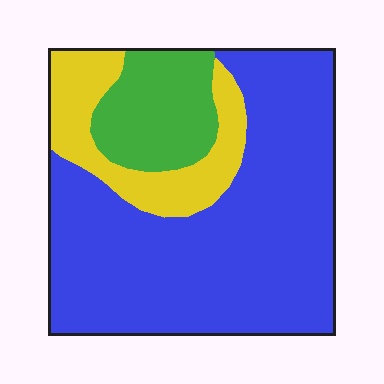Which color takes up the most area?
Blue, at roughly 65%.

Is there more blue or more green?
Blue.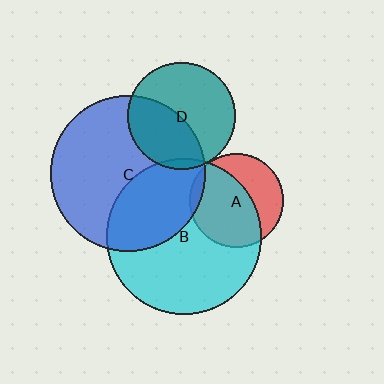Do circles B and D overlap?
Yes.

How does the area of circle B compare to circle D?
Approximately 2.1 times.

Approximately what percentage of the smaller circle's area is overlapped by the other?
Approximately 5%.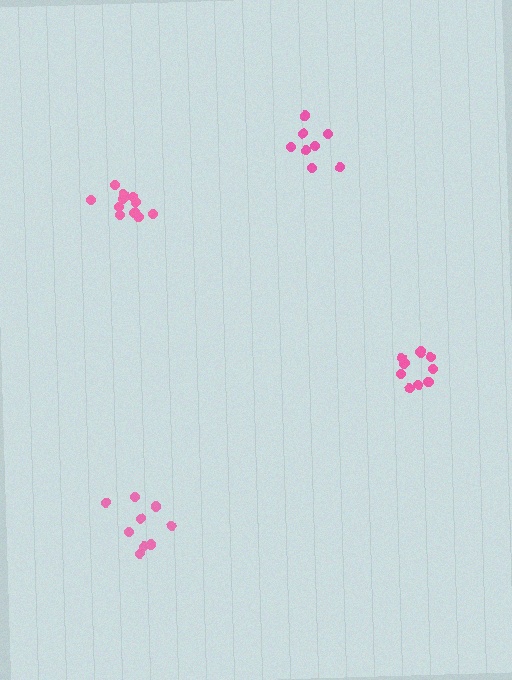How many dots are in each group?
Group 1: 12 dots, Group 2: 8 dots, Group 3: 11 dots, Group 4: 9 dots (40 total).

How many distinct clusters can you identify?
There are 4 distinct clusters.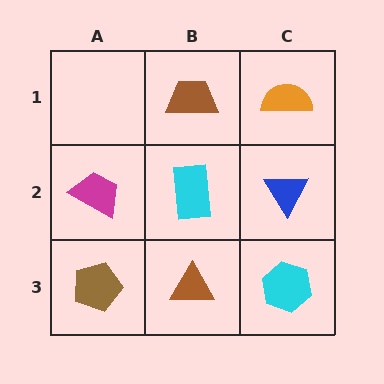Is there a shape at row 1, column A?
No, that cell is empty.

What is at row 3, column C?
A cyan hexagon.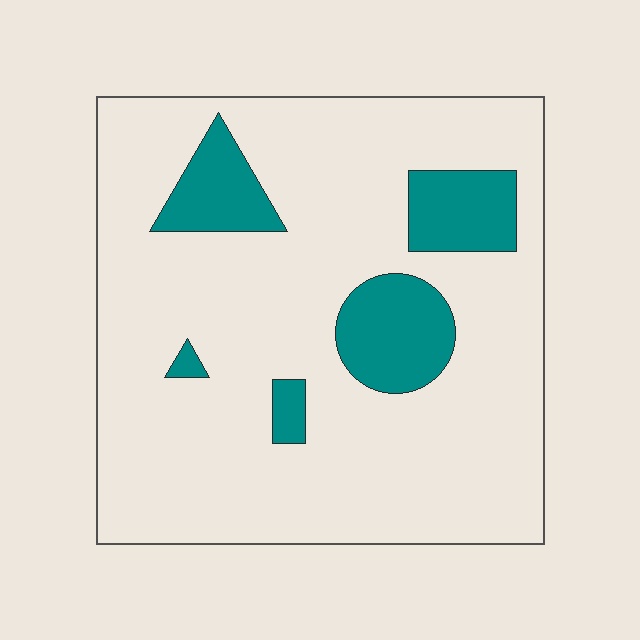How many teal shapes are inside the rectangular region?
5.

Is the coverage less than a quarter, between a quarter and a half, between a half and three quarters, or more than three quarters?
Less than a quarter.